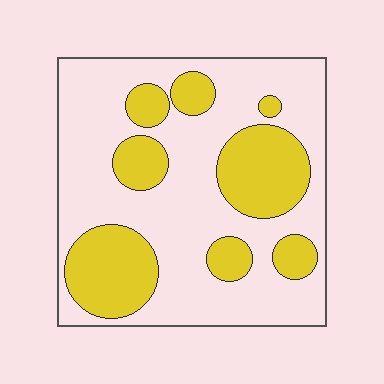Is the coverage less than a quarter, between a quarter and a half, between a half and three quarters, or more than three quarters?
Between a quarter and a half.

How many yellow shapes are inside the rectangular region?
8.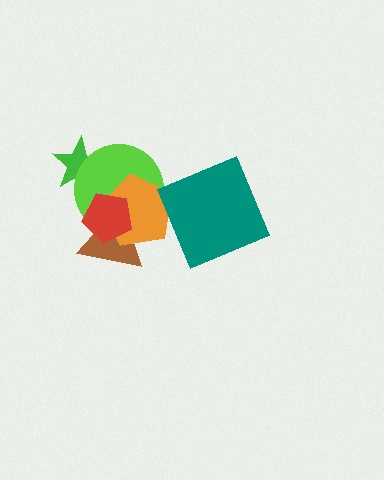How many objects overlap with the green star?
1 object overlaps with the green star.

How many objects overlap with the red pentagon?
3 objects overlap with the red pentagon.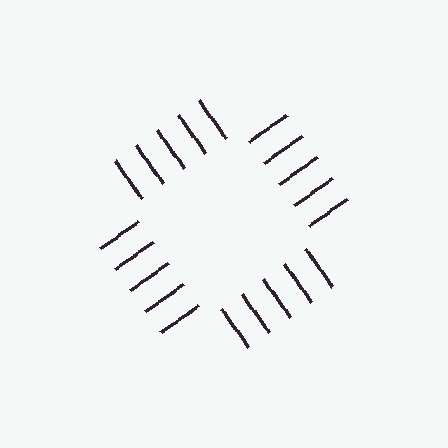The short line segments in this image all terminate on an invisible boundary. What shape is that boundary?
An illusory square — the line segments terminate on its edges but no continuous stroke is drawn.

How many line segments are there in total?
20 — 5 along each of the 4 edges.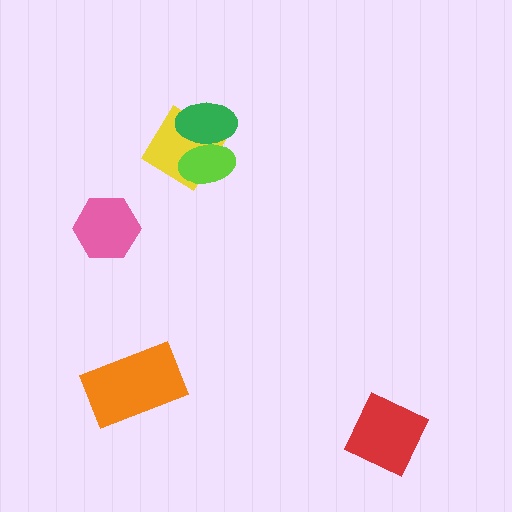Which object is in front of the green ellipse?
The lime ellipse is in front of the green ellipse.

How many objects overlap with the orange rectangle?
0 objects overlap with the orange rectangle.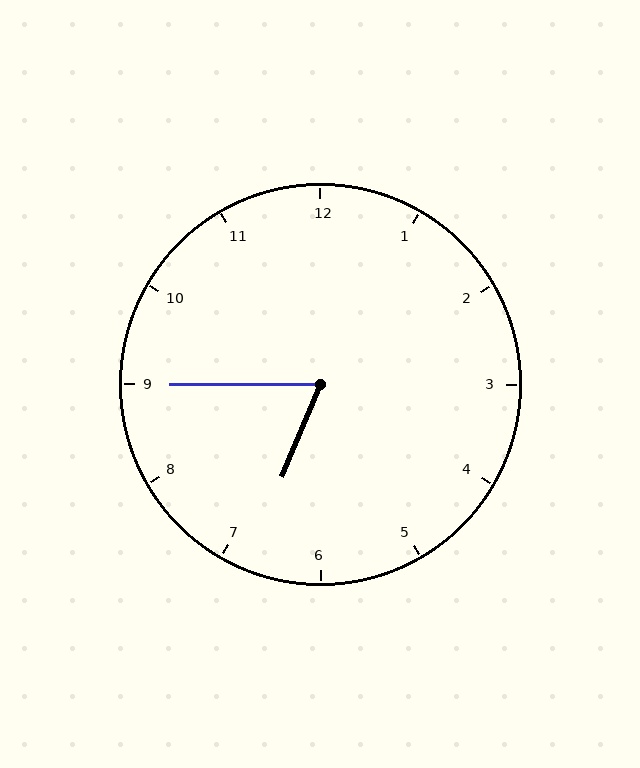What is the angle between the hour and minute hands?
Approximately 68 degrees.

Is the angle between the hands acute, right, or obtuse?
It is acute.